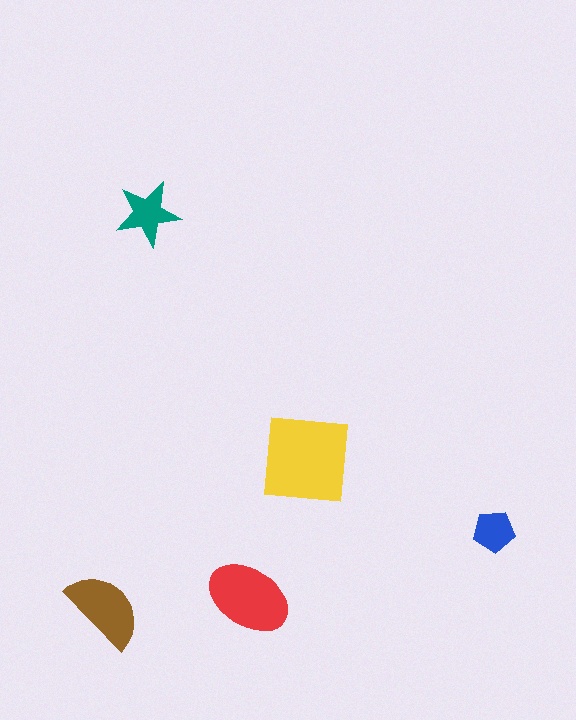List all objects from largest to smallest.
The yellow square, the red ellipse, the brown semicircle, the teal star, the blue pentagon.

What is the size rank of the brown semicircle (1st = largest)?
3rd.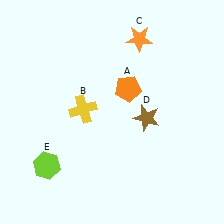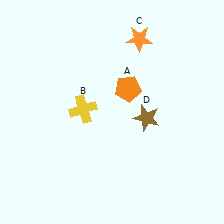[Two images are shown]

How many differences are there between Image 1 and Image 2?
There is 1 difference between the two images.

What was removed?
The lime hexagon (E) was removed in Image 2.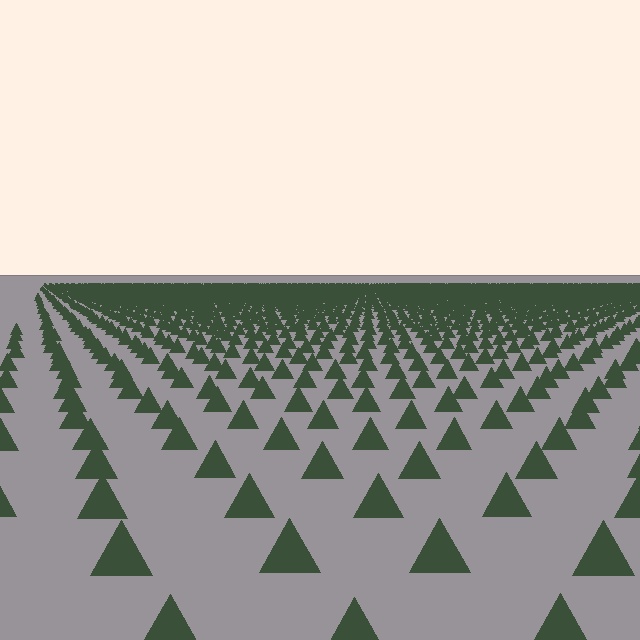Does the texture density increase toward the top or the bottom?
Density increases toward the top.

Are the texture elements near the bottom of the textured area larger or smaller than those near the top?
Larger. Near the bottom, elements are closer to the viewer and appear at a bigger on-screen size.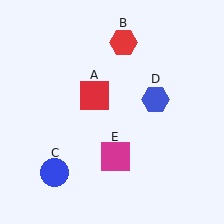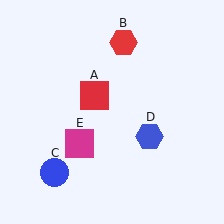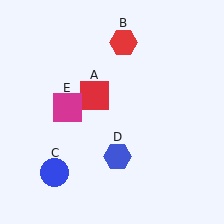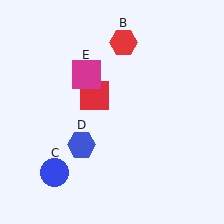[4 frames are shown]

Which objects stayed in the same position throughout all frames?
Red square (object A) and red hexagon (object B) and blue circle (object C) remained stationary.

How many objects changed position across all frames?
2 objects changed position: blue hexagon (object D), magenta square (object E).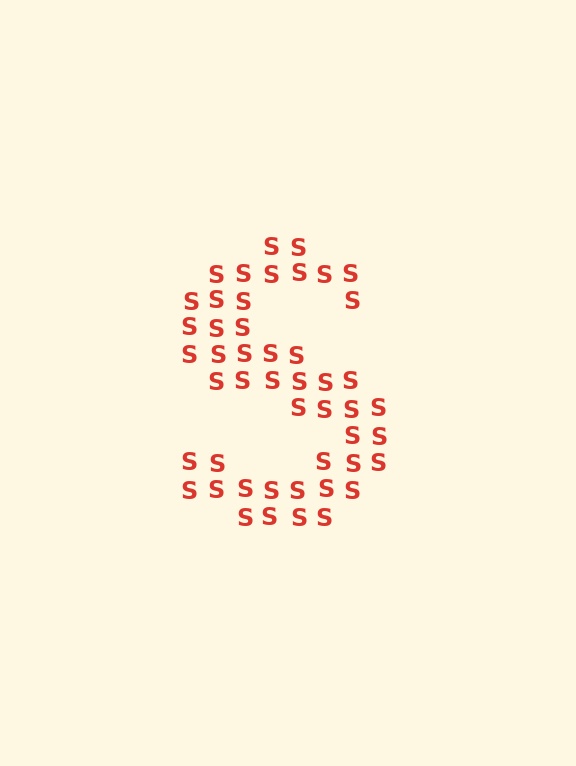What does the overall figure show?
The overall figure shows the letter S.